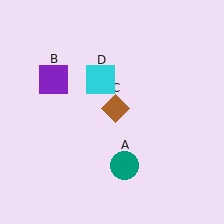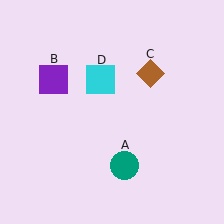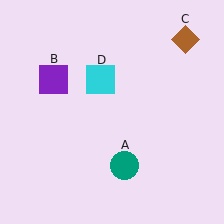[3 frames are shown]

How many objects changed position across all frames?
1 object changed position: brown diamond (object C).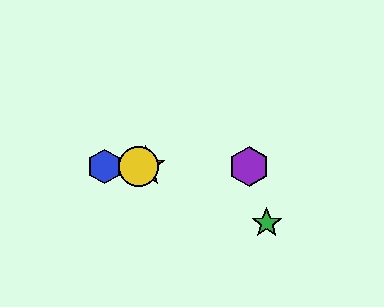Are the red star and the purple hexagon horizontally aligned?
Yes, both are at y≈167.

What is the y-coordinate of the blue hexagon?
The blue hexagon is at y≈167.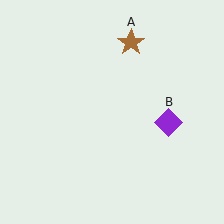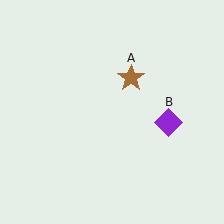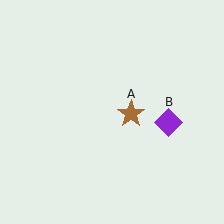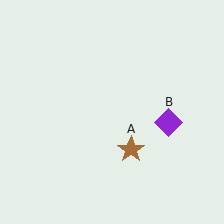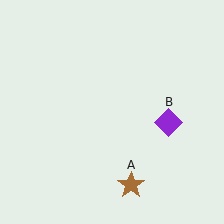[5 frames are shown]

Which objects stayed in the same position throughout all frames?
Purple diamond (object B) remained stationary.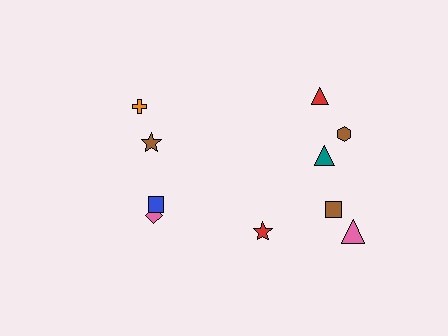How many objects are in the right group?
There are 6 objects.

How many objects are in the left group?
There are 4 objects.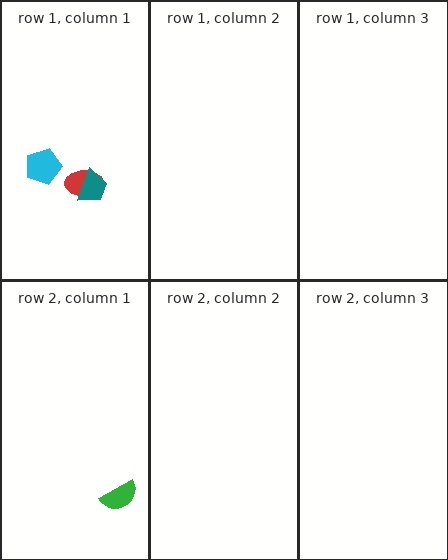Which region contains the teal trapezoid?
The row 1, column 1 region.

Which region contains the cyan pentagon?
The row 1, column 1 region.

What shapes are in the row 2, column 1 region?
The green semicircle.